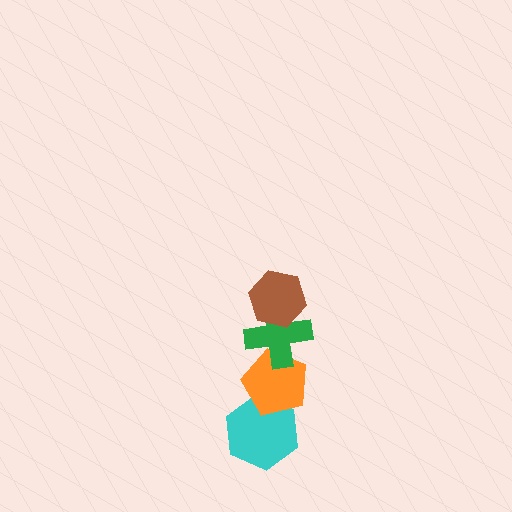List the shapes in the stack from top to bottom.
From top to bottom: the brown hexagon, the green cross, the orange pentagon, the cyan hexagon.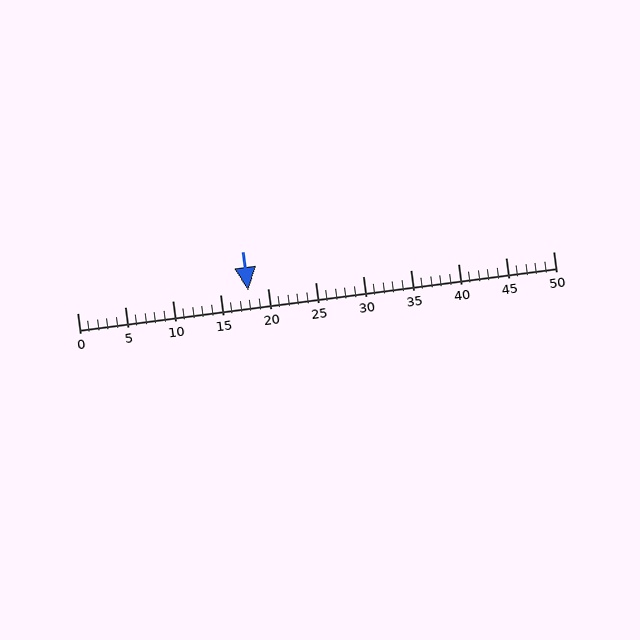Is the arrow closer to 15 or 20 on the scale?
The arrow is closer to 20.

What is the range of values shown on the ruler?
The ruler shows values from 0 to 50.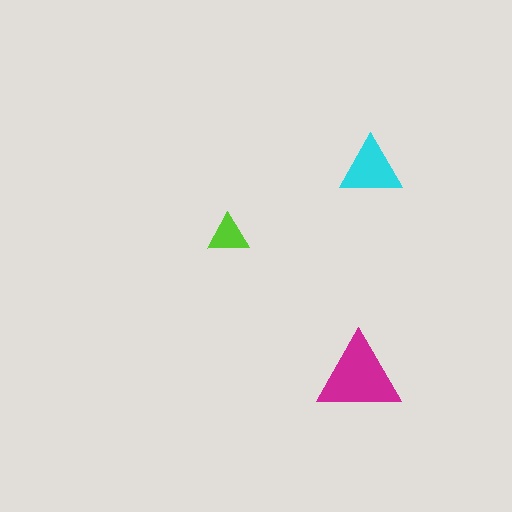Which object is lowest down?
The magenta triangle is bottommost.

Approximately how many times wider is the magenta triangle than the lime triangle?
About 2 times wider.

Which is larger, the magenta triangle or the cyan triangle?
The magenta one.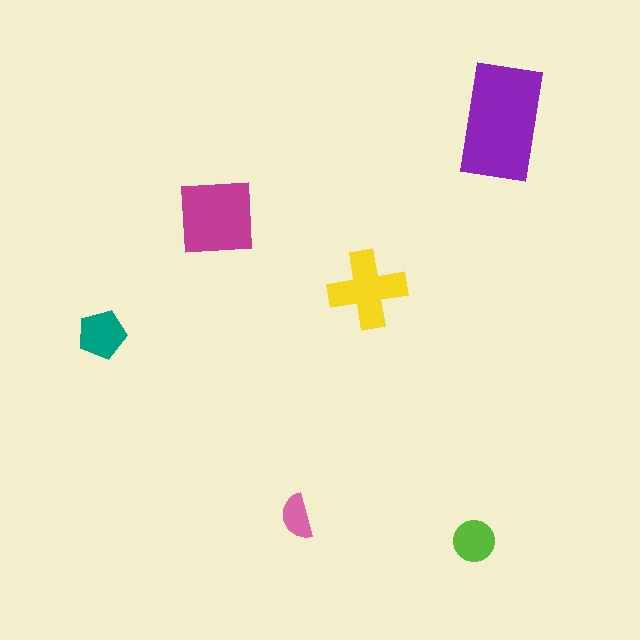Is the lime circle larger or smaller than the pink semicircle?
Larger.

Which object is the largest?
The purple rectangle.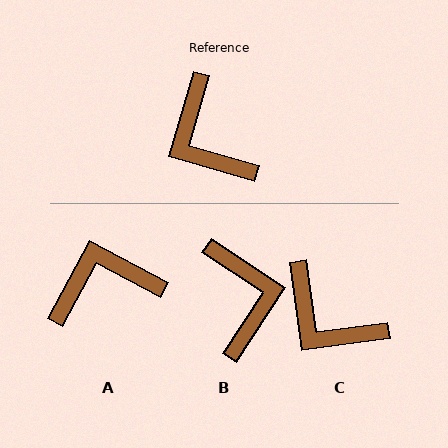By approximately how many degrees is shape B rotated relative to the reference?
Approximately 163 degrees counter-clockwise.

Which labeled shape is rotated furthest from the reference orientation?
B, about 163 degrees away.